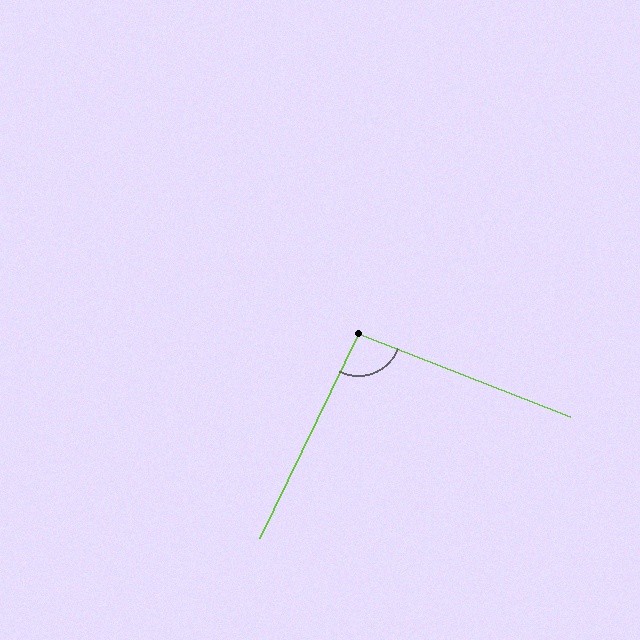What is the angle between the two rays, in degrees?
Approximately 94 degrees.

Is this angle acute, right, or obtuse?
It is approximately a right angle.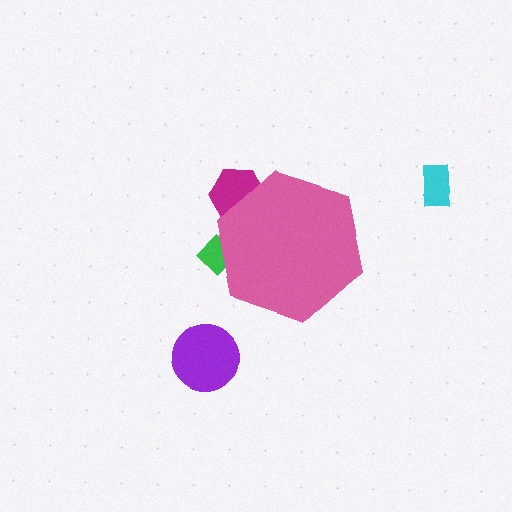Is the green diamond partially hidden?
Yes, the green diamond is partially hidden behind the pink hexagon.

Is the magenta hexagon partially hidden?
Yes, the magenta hexagon is partially hidden behind the pink hexagon.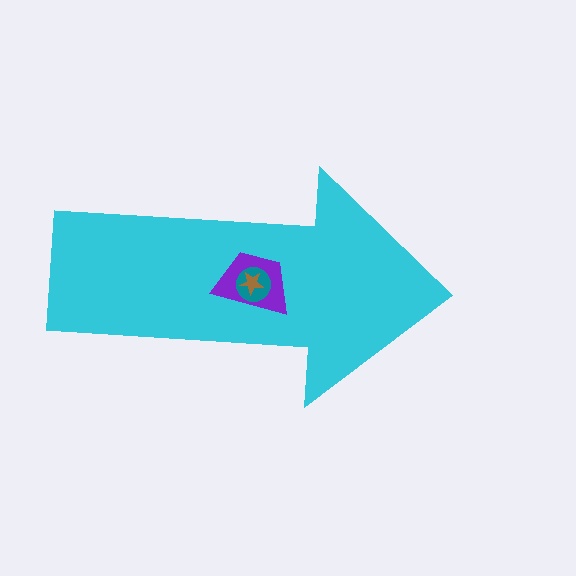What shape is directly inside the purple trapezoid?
The teal circle.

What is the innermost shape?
The brown star.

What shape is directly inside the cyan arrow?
The purple trapezoid.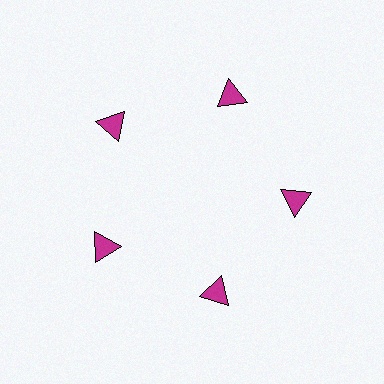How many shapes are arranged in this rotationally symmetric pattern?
There are 5 shapes, arranged in 5 groups of 1.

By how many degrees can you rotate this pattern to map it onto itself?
The pattern maps onto itself every 72 degrees of rotation.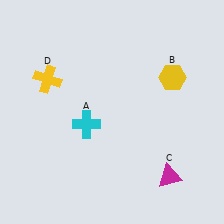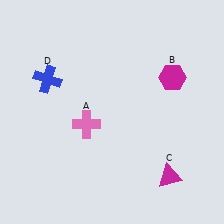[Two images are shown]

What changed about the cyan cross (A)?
In Image 1, A is cyan. In Image 2, it changed to pink.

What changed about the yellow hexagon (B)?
In Image 1, B is yellow. In Image 2, it changed to magenta.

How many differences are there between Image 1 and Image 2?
There are 3 differences between the two images.